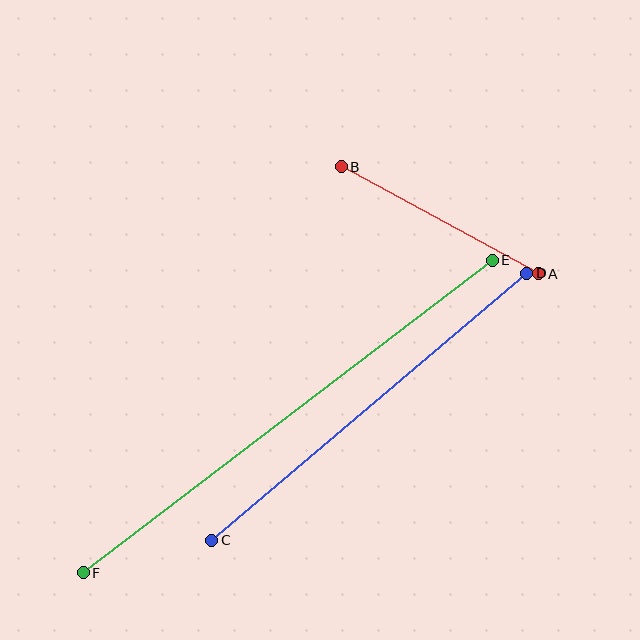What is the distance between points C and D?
The distance is approximately 413 pixels.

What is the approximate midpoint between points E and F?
The midpoint is at approximately (288, 417) pixels.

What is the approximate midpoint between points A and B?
The midpoint is at approximately (440, 220) pixels.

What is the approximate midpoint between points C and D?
The midpoint is at approximately (369, 407) pixels.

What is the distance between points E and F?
The distance is approximately 515 pixels.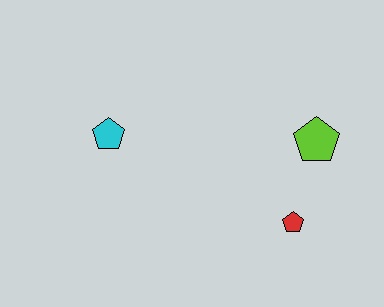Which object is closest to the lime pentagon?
The red pentagon is closest to the lime pentagon.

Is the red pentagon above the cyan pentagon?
No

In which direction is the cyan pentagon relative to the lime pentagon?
The cyan pentagon is to the left of the lime pentagon.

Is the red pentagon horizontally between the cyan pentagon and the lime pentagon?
Yes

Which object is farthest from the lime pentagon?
The cyan pentagon is farthest from the lime pentagon.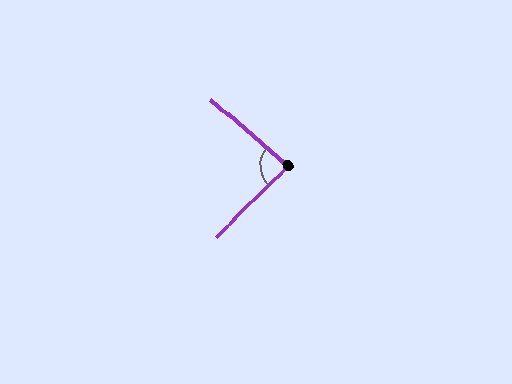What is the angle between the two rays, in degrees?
Approximately 85 degrees.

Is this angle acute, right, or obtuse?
It is approximately a right angle.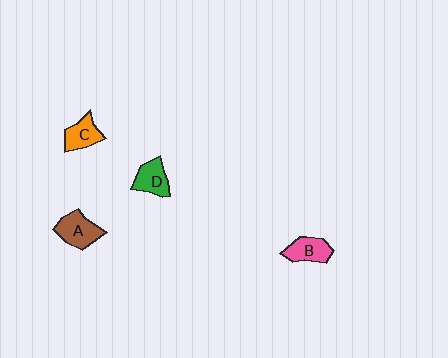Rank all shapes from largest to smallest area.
From largest to smallest: A (brown), B (pink), D (green), C (orange).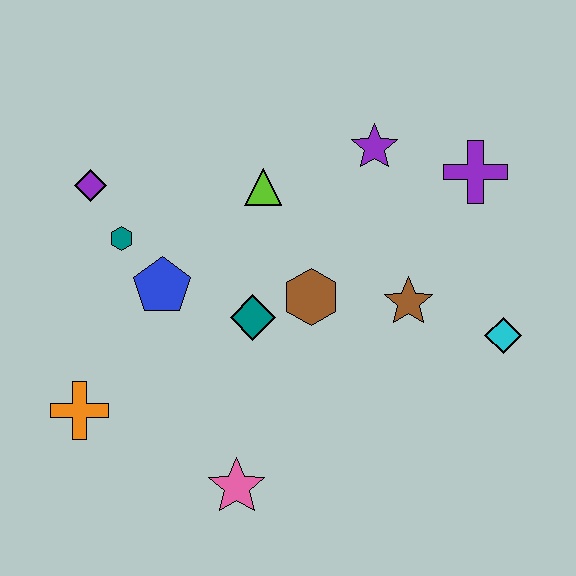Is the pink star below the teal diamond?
Yes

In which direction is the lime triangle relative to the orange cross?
The lime triangle is above the orange cross.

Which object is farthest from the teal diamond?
The purple cross is farthest from the teal diamond.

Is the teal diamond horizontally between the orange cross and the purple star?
Yes